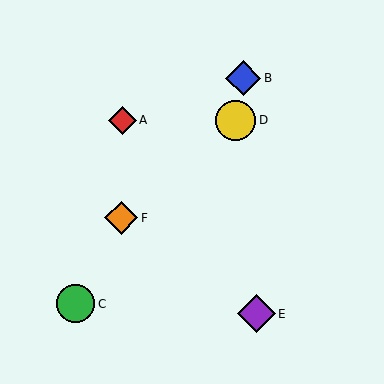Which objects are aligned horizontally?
Objects A, D are aligned horizontally.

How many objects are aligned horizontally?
2 objects (A, D) are aligned horizontally.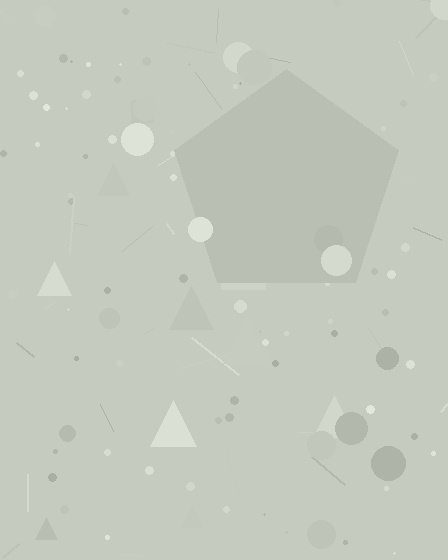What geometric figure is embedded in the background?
A pentagon is embedded in the background.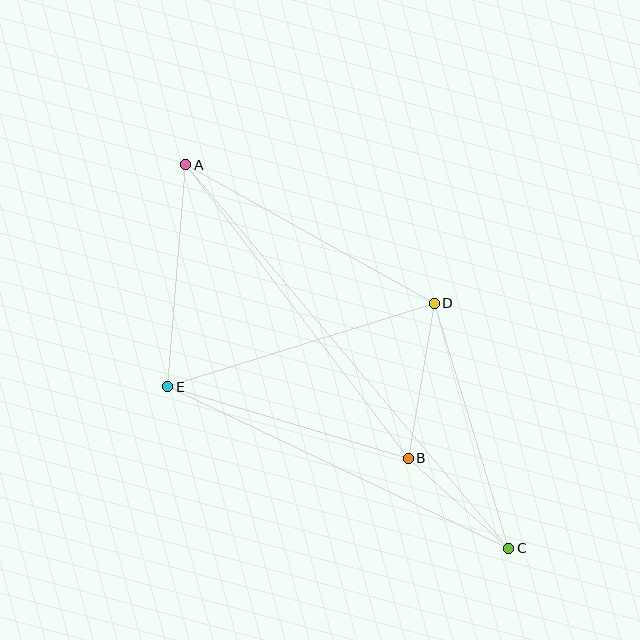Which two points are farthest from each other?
Points A and C are farthest from each other.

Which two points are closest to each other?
Points B and C are closest to each other.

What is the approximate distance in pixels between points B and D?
The distance between B and D is approximately 157 pixels.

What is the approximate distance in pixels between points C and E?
The distance between C and E is approximately 377 pixels.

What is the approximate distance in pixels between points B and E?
The distance between B and E is approximately 251 pixels.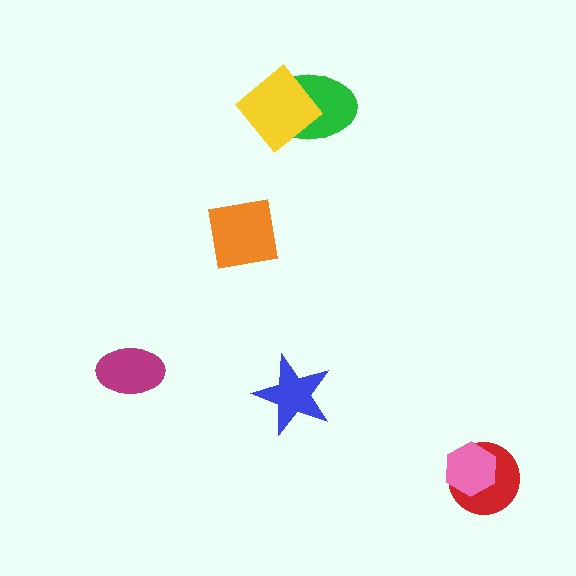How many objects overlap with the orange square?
0 objects overlap with the orange square.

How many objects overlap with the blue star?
0 objects overlap with the blue star.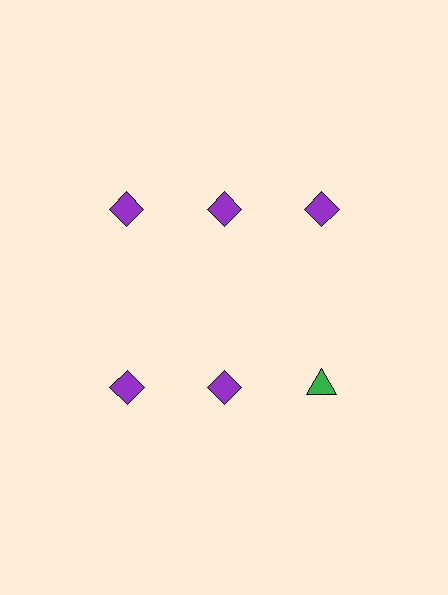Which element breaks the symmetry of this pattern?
The green triangle in the second row, center column breaks the symmetry. All other shapes are purple diamonds.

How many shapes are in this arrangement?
There are 6 shapes arranged in a grid pattern.